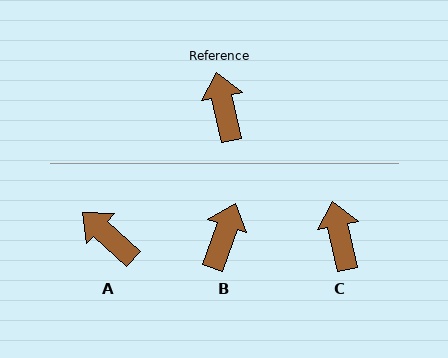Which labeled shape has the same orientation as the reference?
C.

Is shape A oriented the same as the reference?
No, it is off by about 35 degrees.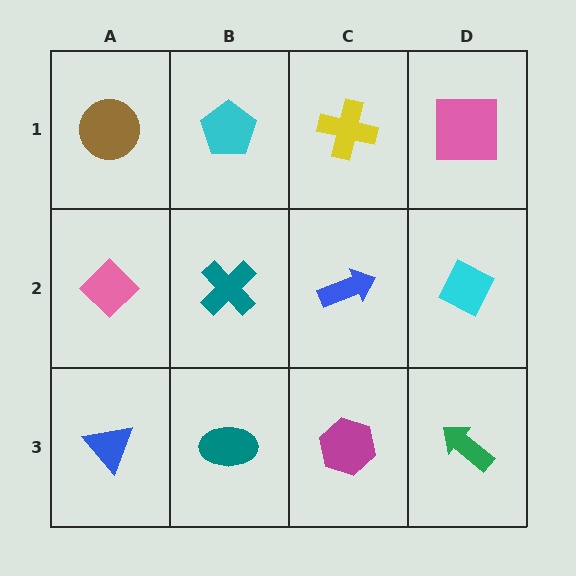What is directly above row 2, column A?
A brown circle.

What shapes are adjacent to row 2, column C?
A yellow cross (row 1, column C), a magenta hexagon (row 3, column C), a teal cross (row 2, column B), a cyan diamond (row 2, column D).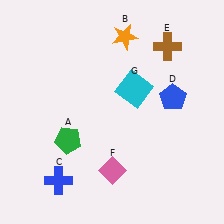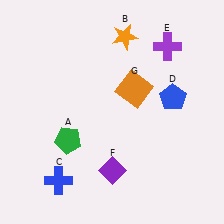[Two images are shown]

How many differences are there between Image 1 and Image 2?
There are 3 differences between the two images.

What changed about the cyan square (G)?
In Image 1, G is cyan. In Image 2, it changed to orange.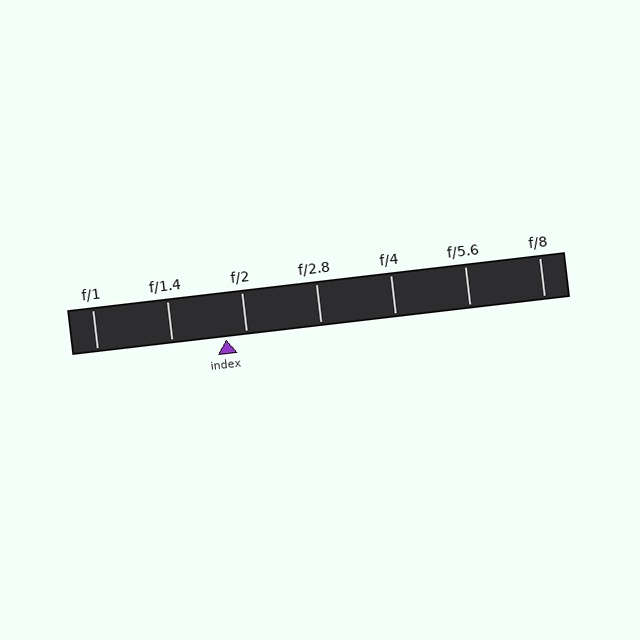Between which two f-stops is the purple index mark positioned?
The index mark is between f/1.4 and f/2.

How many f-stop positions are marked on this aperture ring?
There are 7 f-stop positions marked.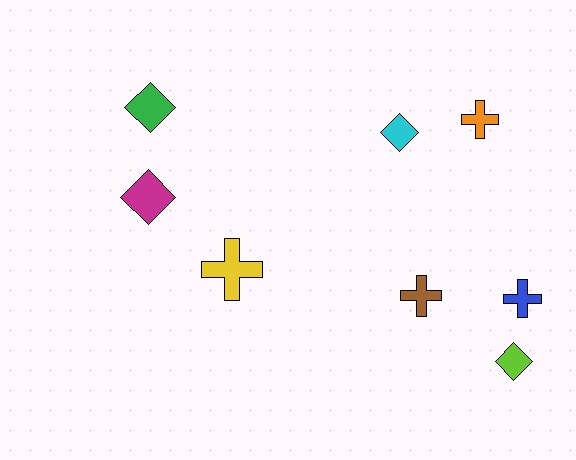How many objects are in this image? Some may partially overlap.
There are 8 objects.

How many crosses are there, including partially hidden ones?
There are 4 crosses.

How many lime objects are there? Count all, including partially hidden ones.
There is 1 lime object.